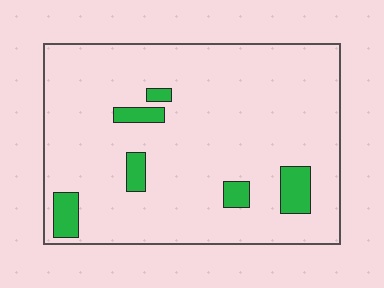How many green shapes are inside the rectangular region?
6.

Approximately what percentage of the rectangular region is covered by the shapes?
Approximately 10%.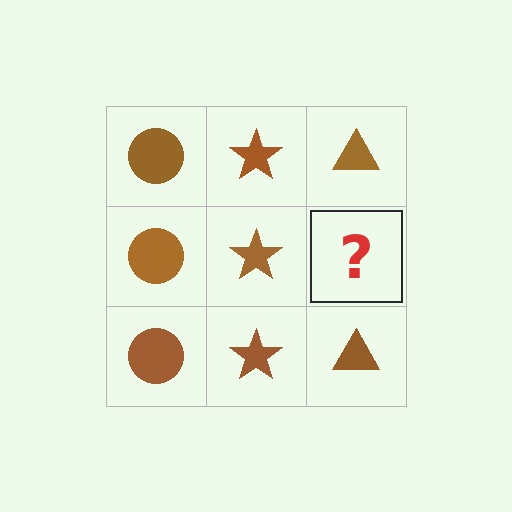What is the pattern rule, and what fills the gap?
The rule is that each column has a consistent shape. The gap should be filled with a brown triangle.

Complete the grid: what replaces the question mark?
The question mark should be replaced with a brown triangle.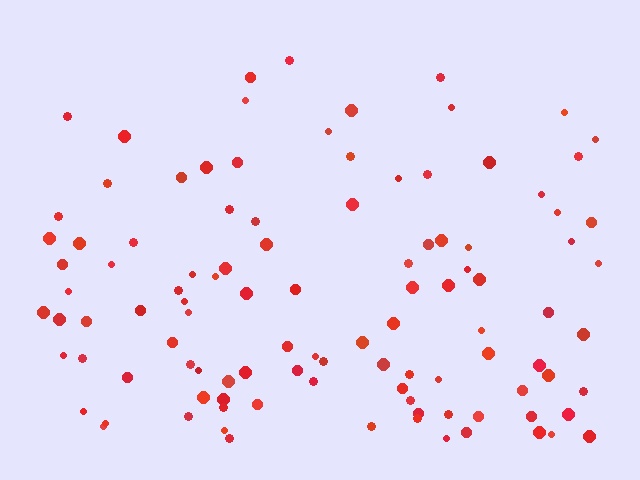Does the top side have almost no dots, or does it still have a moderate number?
Still a moderate number, just noticeably fewer than the bottom.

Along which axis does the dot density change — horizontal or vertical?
Vertical.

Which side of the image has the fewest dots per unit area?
The top.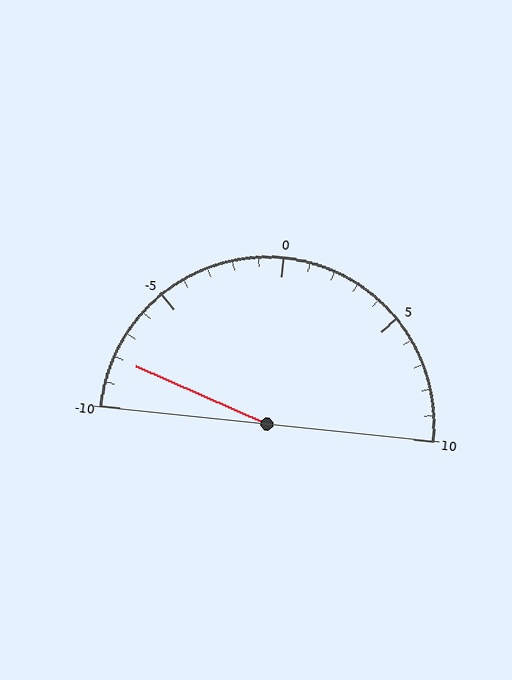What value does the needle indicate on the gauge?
The needle indicates approximately -8.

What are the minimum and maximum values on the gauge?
The gauge ranges from -10 to 10.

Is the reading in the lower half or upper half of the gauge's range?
The reading is in the lower half of the range (-10 to 10).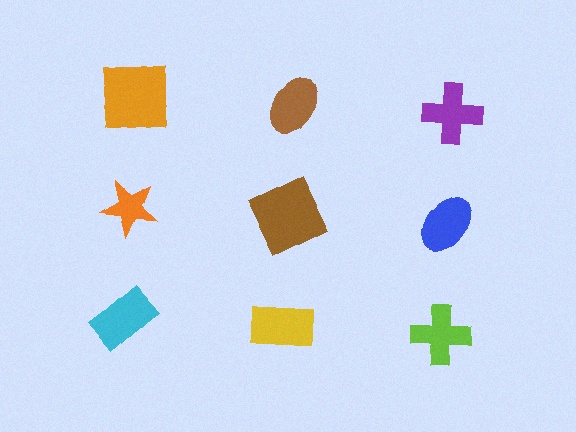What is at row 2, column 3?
A blue ellipse.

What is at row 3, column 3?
A lime cross.